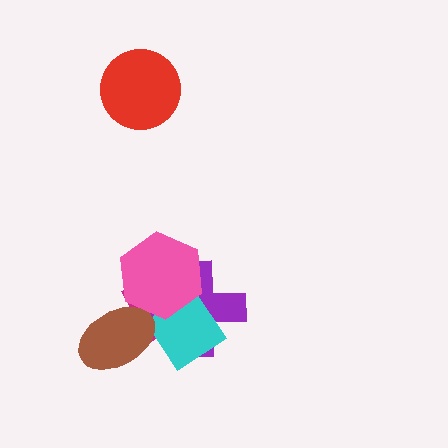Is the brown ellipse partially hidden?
Yes, it is partially covered by another shape.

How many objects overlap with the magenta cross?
4 objects overlap with the magenta cross.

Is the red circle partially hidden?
No, no other shape covers it.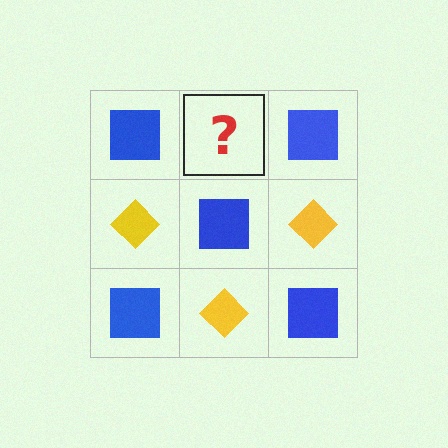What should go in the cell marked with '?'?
The missing cell should contain a yellow diamond.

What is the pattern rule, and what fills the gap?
The rule is that it alternates blue square and yellow diamond in a checkerboard pattern. The gap should be filled with a yellow diamond.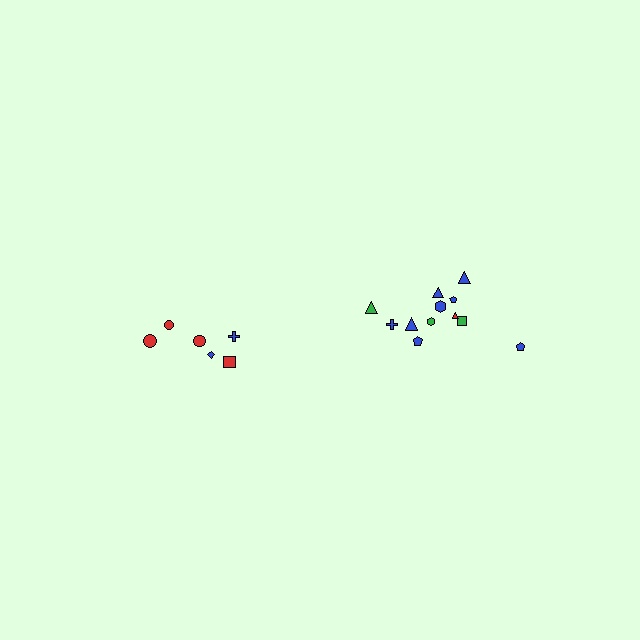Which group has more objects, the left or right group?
The right group.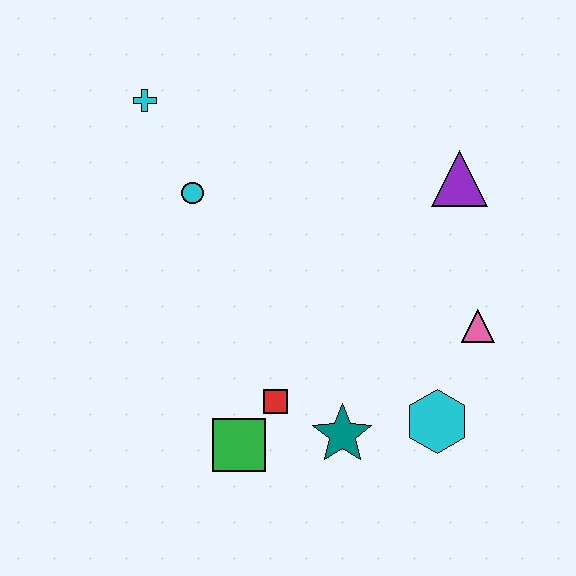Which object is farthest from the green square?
The cyan cross is farthest from the green square.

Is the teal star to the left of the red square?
No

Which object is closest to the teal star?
The red square is closest to the teal star.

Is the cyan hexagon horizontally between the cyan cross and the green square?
No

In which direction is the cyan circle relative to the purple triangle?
The cyan circle is to the left of the purple triangle.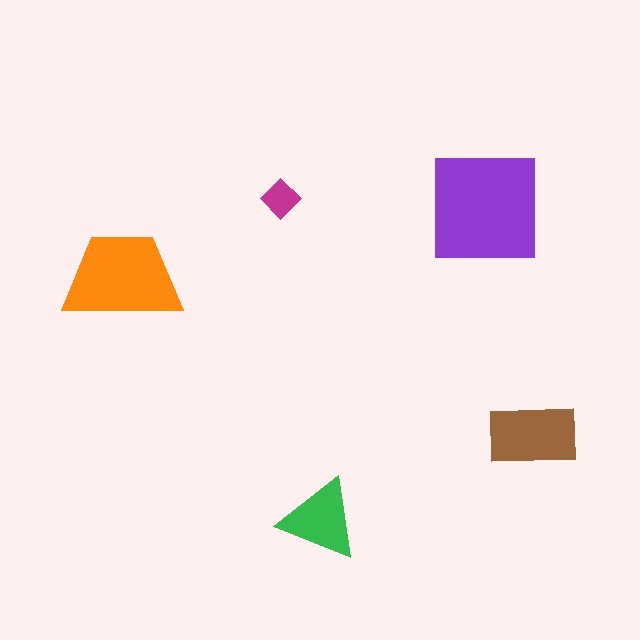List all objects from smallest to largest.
The magenta diamond, the green triangle, the brown rectangle, the orange trapezoid, the purple square.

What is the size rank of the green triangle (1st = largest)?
4th.